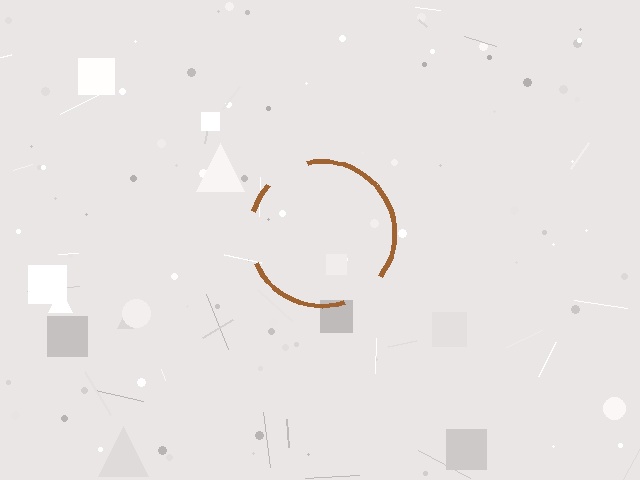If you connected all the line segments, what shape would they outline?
They would outline a circle.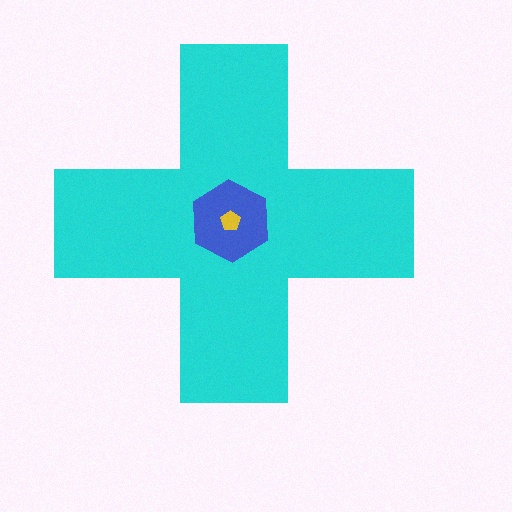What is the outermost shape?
The cyan cross.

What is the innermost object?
The yellow pentagon.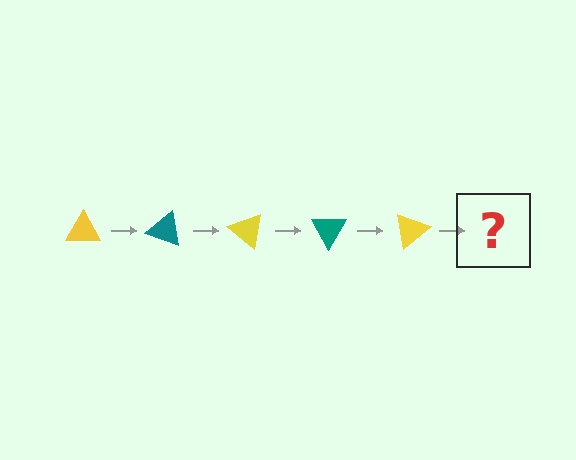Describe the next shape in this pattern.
It should be a teal triangle, rotated 100 degrees from the start.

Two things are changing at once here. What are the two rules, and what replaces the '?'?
The two rules are that it rotates 20 degrees each step and the color cycles through yellow and teal. The '?' should be a teal triangle, rotated 100 degrees from the start.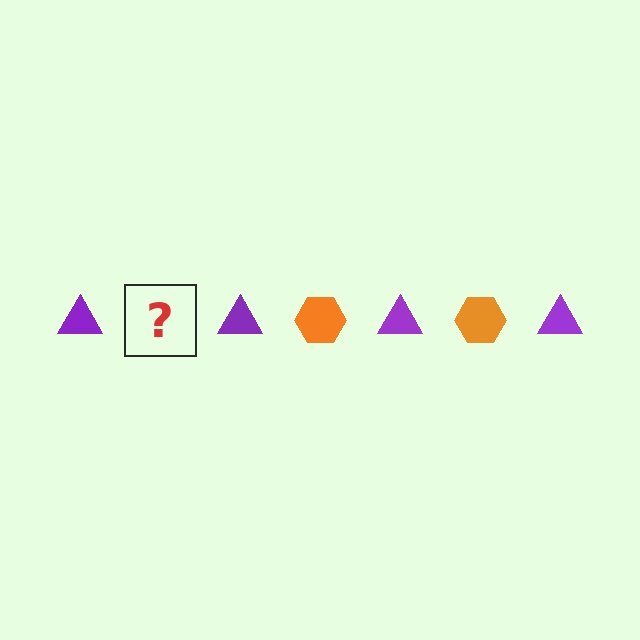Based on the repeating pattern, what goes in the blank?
The blank should be an orange hexagon.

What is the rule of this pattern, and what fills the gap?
The rule is that the pattern alternates between purple triangle and orange hexagon. The gap should be filled with an orange hexagon.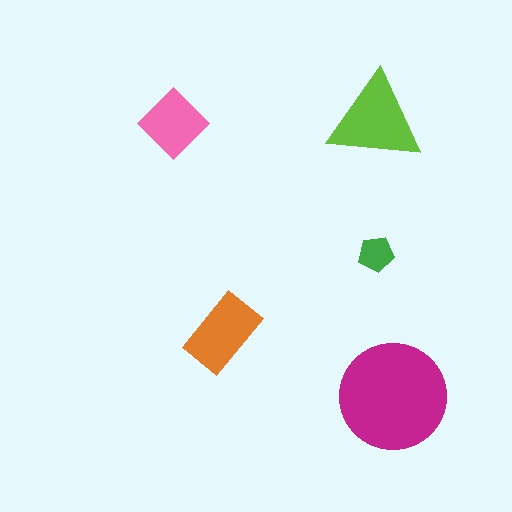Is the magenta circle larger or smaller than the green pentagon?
Larger.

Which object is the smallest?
The green pentagon.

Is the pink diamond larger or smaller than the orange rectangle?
Smaller.